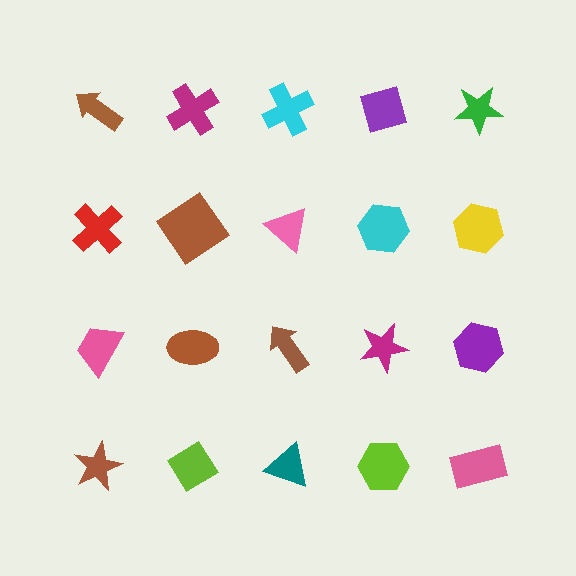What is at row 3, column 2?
A brown ellipse.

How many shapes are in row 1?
5 shapes.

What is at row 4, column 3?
A teal triangle.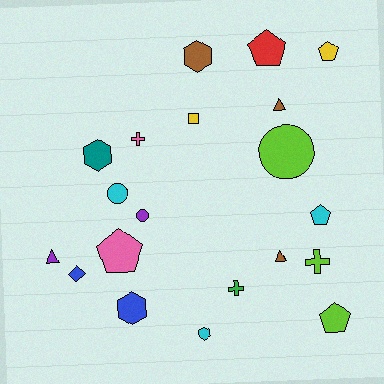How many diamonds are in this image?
There is 1 diamond.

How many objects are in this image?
There are 20 objects.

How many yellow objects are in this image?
There are 2 yellow objects.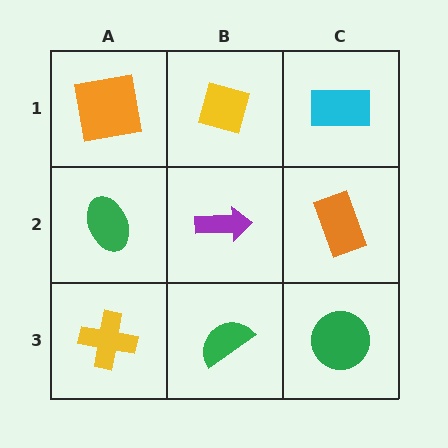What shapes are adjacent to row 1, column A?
A green ellipse (row 2, column A), a yellow diamond (row 1, column B).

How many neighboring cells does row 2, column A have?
3.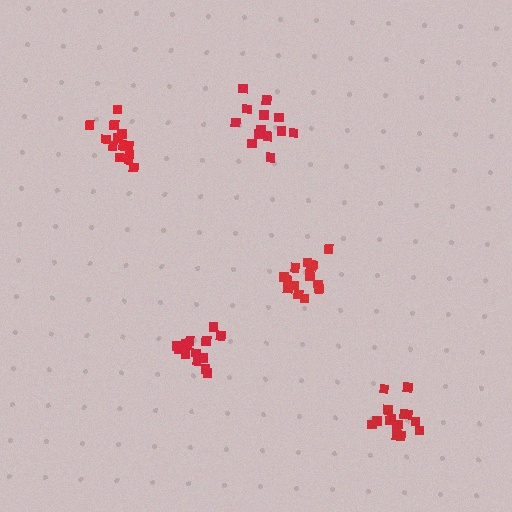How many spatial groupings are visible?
There are 5 spatial groupings.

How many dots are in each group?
Group 1: 14 dots, Group 2: 13 dots, Group 3: 14 dots, Group 4: 15 dots, Group 5: 15 dots (71 total).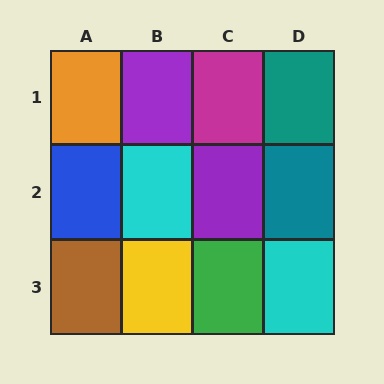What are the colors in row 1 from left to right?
Orange, purple, magenta, teal.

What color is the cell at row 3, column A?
Brown.